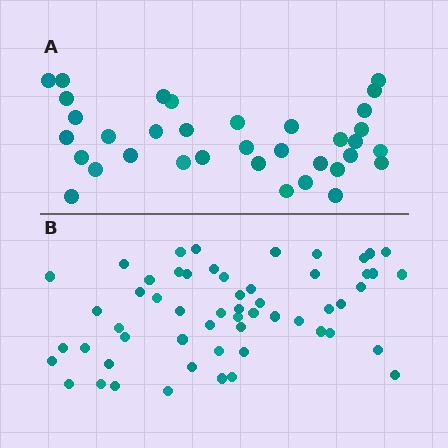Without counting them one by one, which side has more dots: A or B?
Region B (the bottom region) has more dots.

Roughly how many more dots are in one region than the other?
Region B has approximately 20 more dots than region A.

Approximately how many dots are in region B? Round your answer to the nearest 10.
About 60 dots. (The exact count is 56, which rounds to 60.)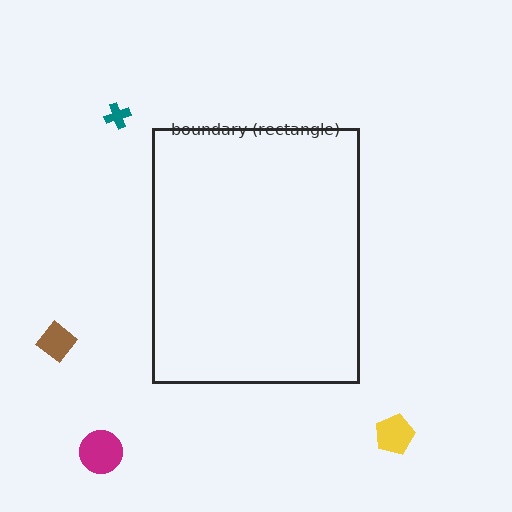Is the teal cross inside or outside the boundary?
Outside.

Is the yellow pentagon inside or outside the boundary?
Outside.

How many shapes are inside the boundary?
0 inside, 4 outside.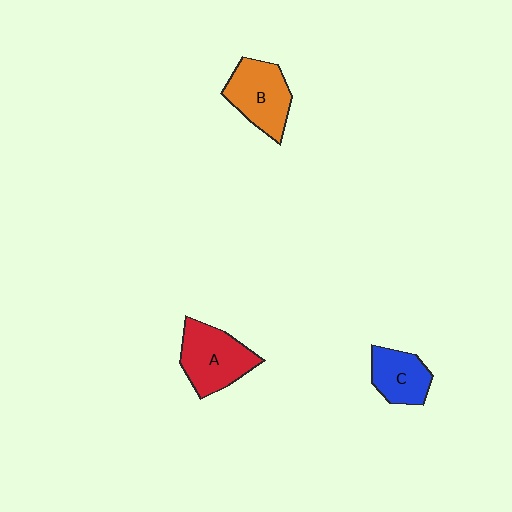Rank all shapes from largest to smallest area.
From largest to smallest: A (red), B (orange), C (blue).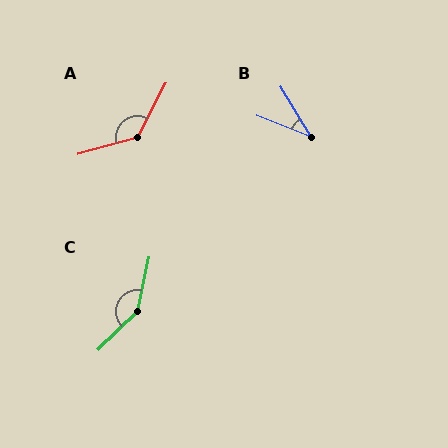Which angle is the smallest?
B, at approximately 37 degrees.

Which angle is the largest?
C, at approximately 146 degrees.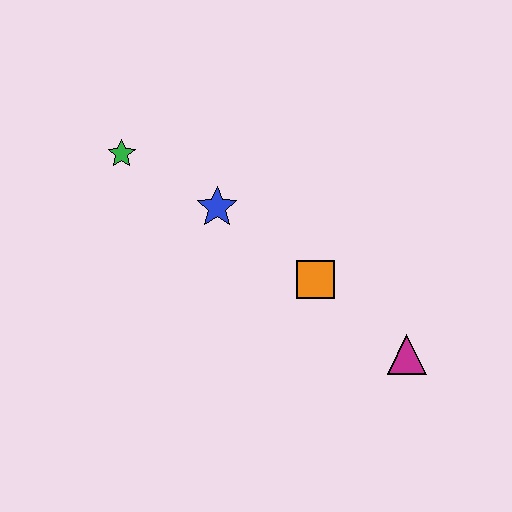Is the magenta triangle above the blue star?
No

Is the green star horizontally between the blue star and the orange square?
No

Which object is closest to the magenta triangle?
The orange square is closest to the magenta triangle.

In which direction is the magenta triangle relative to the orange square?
The magenta triangle is to the right of the orange square.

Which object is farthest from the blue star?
The magenta triangle is farthest from the blue star.